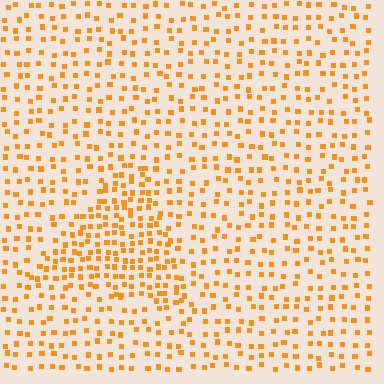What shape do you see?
I see a triangle.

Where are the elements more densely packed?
The elements are more densely packed inside the triangle boundary.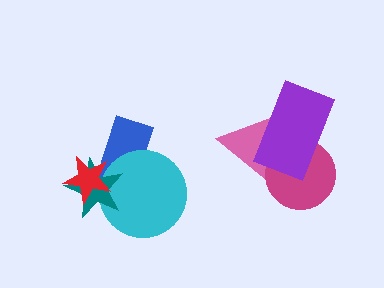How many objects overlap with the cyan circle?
3 objects overlap with the cyan circle.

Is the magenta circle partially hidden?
Yes, it is partially covered by another shape.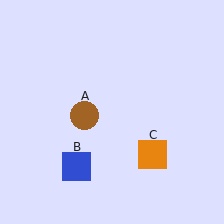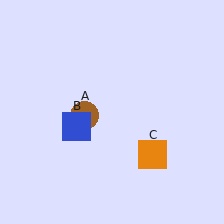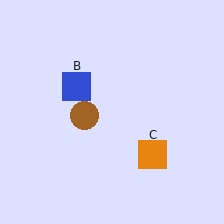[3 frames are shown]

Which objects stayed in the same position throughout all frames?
Brown circle (object A) and orange square (object C) remained stationary.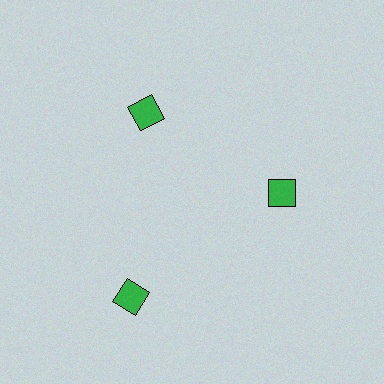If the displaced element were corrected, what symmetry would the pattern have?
It would have 3-fold rotational symmetry — the pattern would map onto itself every 120 degrees.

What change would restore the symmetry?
The symmetry would be restored by moving it inward, back onto the ring so that all 3 squares sit at equal angles and equal distance from the center.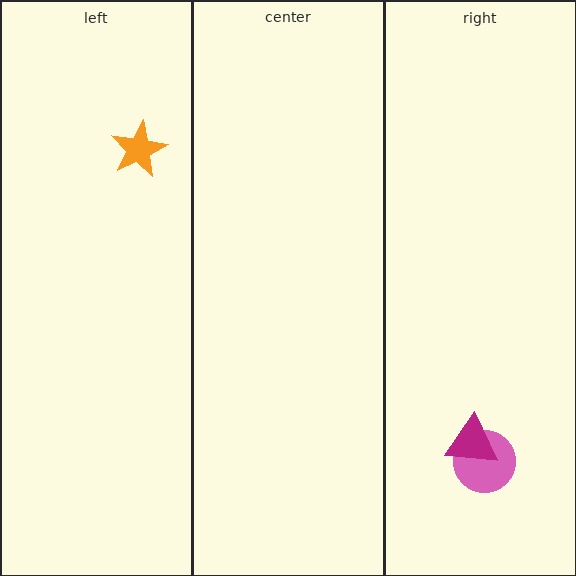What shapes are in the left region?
The orange star.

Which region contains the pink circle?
The right region.